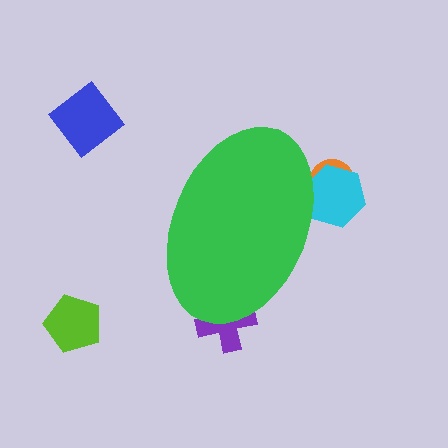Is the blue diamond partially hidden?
No, the blue diamond is fully visible.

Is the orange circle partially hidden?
Yes, the orange circle is partially hidden behind the green ellipse.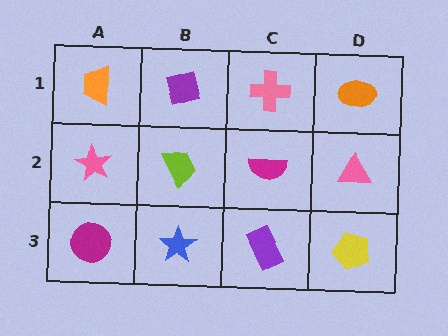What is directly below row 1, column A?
A pink star.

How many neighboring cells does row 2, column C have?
4.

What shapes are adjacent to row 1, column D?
A pink triangle (row 2, column D), a pink cross (row 1, column C).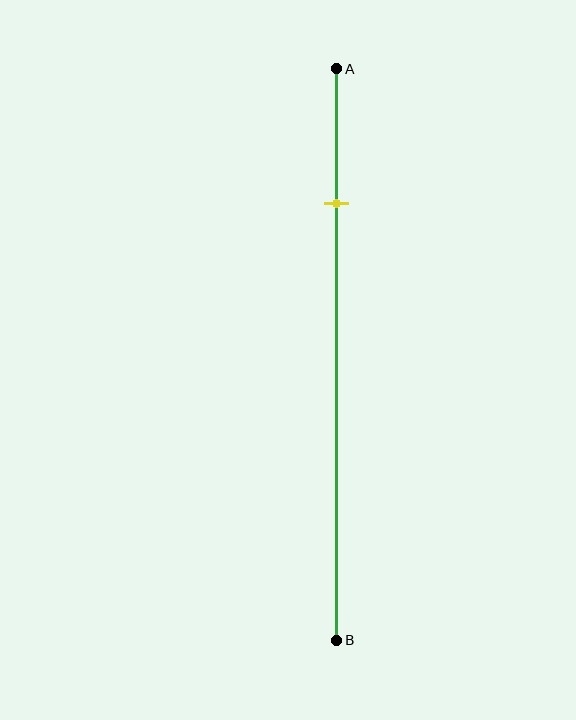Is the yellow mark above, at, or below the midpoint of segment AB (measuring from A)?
The yellow mark is above the midpoint of segment AB.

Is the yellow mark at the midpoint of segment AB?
No, the mark is at about 25% from A, not at the 50% midpoint.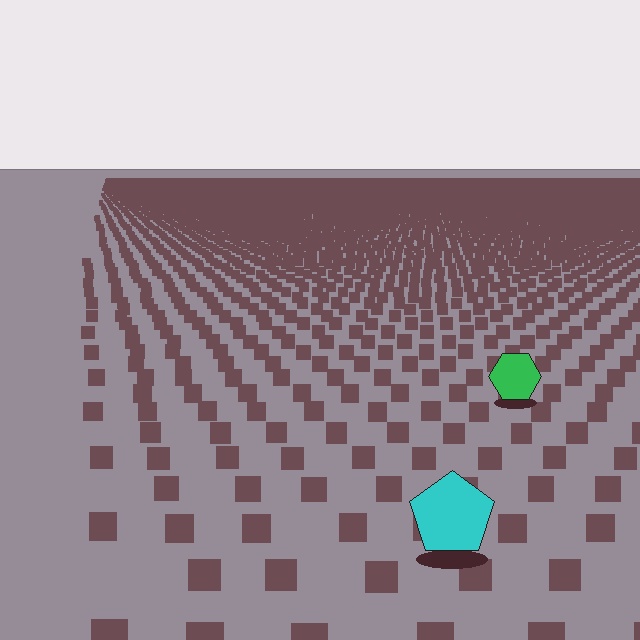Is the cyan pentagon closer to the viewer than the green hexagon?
Yes. The cyan pentagon is closer — you can tell from the texture gradient: the ground texture is coarser near it.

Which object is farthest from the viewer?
The green hexagon is farthest from the viewer. It appears smaller and the ground texture around it is denser.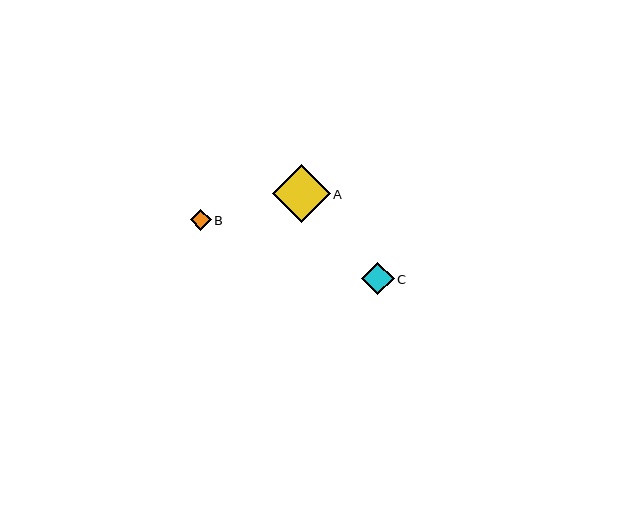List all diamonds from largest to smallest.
From largest to smallest: A, C, B.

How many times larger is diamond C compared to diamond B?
Diamond C is approximately 1.5 times the size of diamond B.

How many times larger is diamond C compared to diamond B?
Diamond C is approximately 1.5 times the size of diamond B.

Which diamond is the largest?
Diamond A is the largest with a size of approximately 58 pixels.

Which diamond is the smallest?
Diamond B is the smallest with a size of approximately 21 pixels.